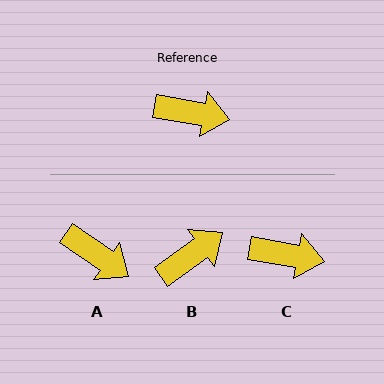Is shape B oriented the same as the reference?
No, it is off by about 46 degrees.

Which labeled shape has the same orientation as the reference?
C.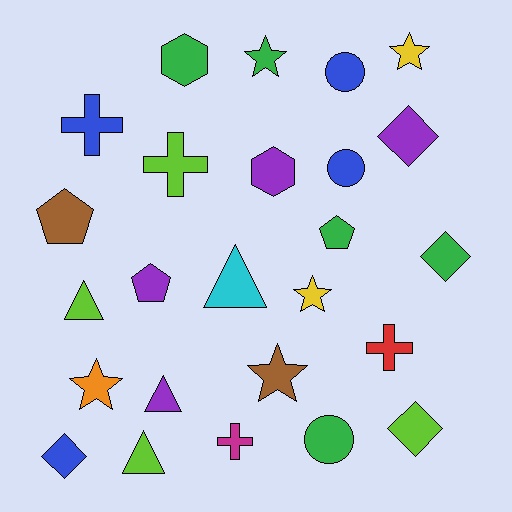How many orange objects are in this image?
There is 1 orange object.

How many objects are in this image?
There are 25 objects.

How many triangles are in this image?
There are 4 triangles.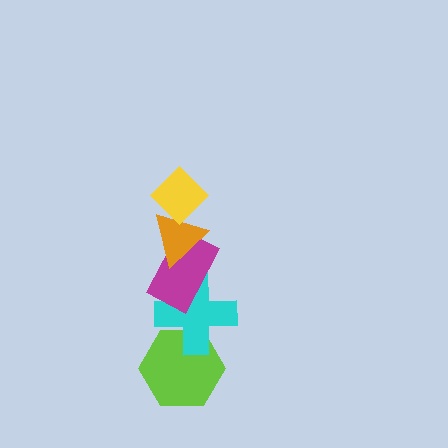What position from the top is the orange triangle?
The orange triangle is 2nd from the top.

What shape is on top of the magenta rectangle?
The orange triangle is on top of the magenta rectangle.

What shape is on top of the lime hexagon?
The cyan cross is on top of the lime hexagon.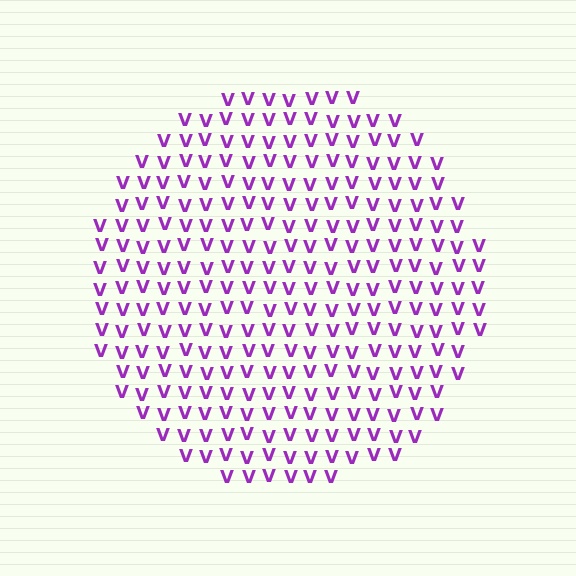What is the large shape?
The large shape is a circle.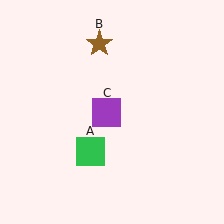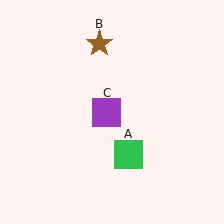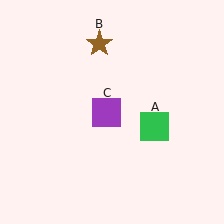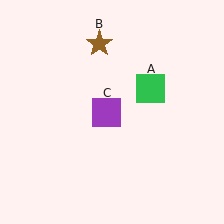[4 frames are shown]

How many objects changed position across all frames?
1 object changed position: green square (object A).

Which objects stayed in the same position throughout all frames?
Brown star (object B) and purple square (object C) remained stationary.